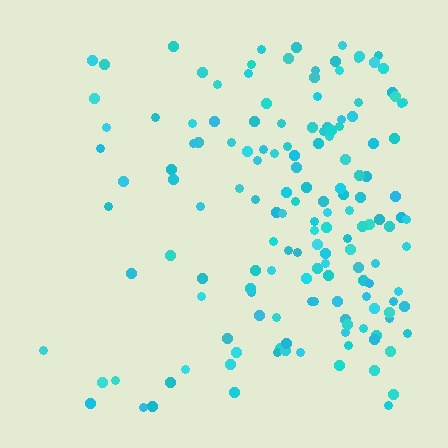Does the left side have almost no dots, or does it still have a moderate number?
Still a moderate number, just noticeably fewer than the right.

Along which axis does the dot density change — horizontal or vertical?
Horizontal.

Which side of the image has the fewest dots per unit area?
The left.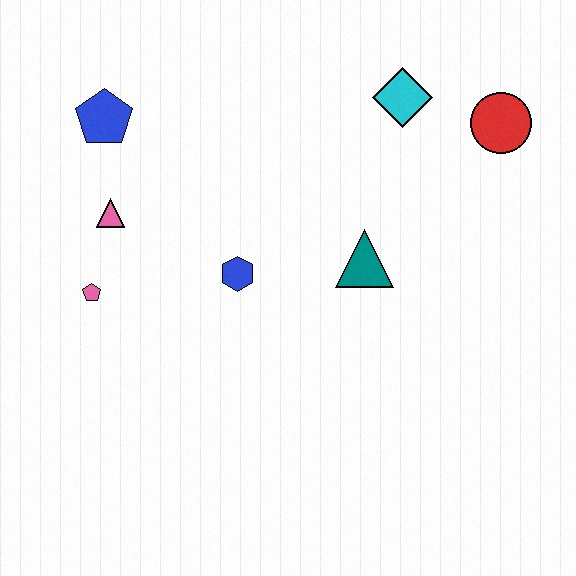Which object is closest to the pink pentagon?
The pink triangle is closest to the pink pentagon.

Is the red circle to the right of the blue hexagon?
Yes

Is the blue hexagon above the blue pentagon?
No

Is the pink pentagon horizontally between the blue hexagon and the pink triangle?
No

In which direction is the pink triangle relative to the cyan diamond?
The pink triangle is to the left of the cyan diamond.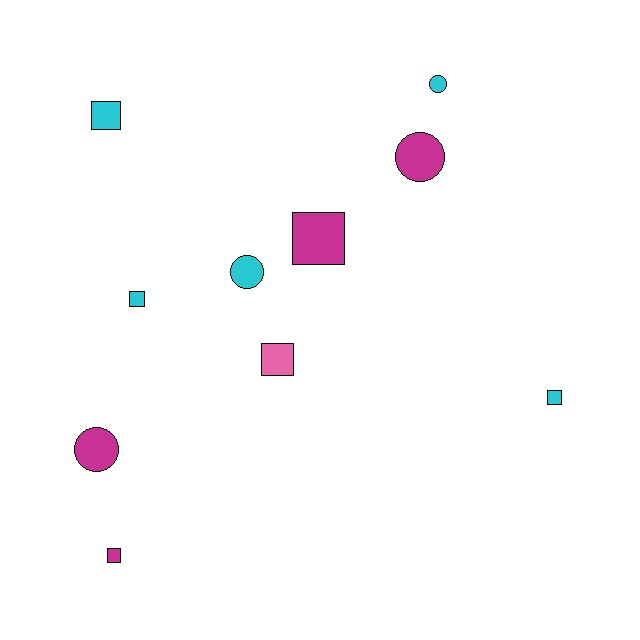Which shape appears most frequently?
Square, with 6 objects.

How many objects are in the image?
There are 10 objects.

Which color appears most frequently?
Cyan, with 5 objects.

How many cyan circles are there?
There are 2 cyan circles.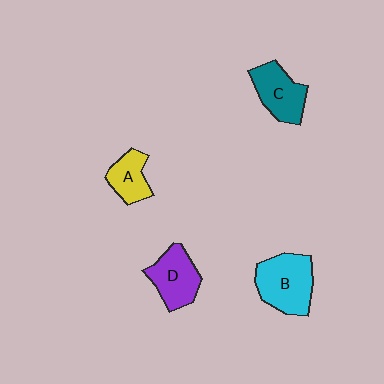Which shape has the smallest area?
Shape A (yellow).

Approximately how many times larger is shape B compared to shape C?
Approximately 1.3 times.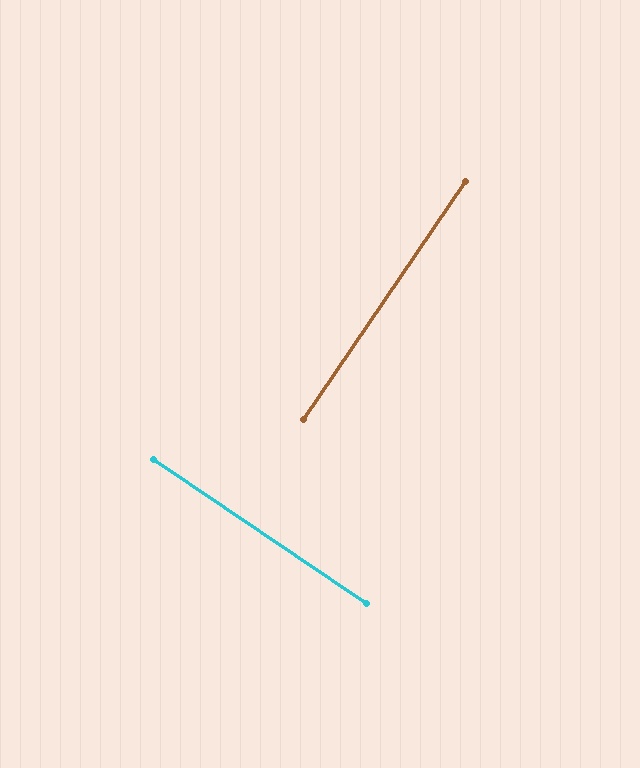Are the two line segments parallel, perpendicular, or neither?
Perpendicular — they meet at approximately 90°.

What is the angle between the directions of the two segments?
Approximately 90 degrees.